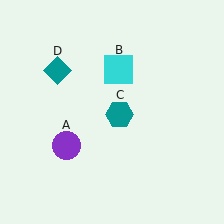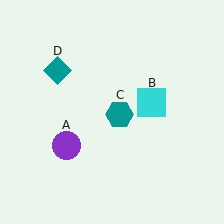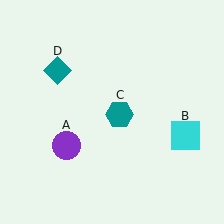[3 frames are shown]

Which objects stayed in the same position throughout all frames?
Purple circle (object A) and teal hexagon (object C) and teal diamond (object D) remained stationary.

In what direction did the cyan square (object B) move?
The cyan square (object B) moved down and to the right.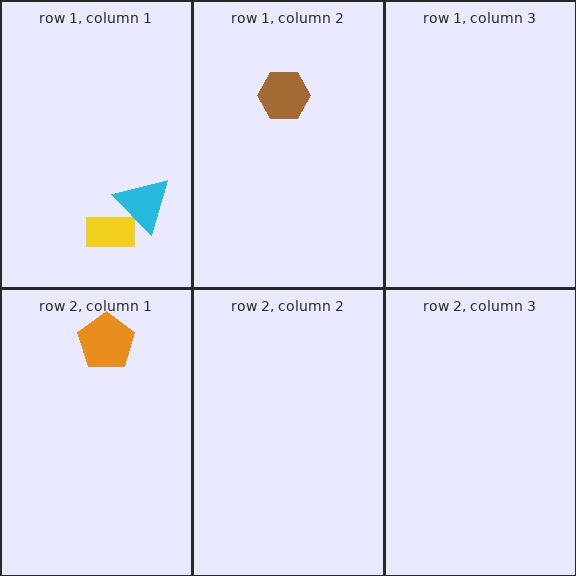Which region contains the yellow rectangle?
The row 1, column 1 region.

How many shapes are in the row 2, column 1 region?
1.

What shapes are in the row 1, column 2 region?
The brown hexagon.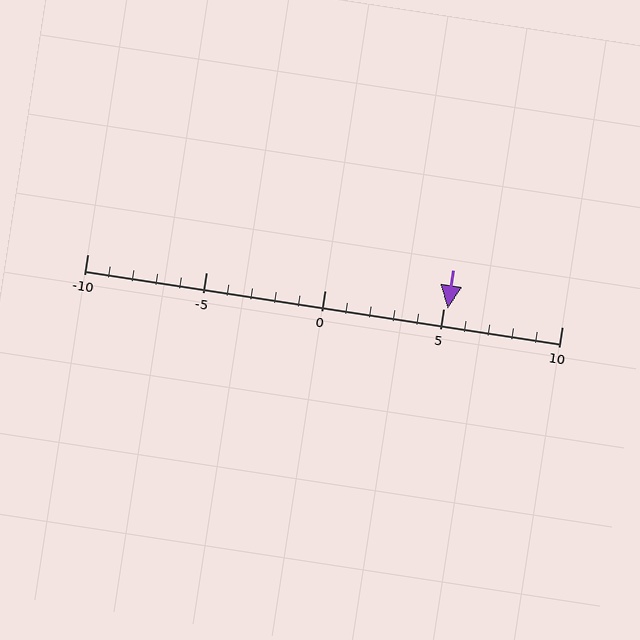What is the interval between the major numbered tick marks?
The major tick marks are spaced 5 units apart.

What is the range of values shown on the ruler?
The ruler shows values from -10 to 10.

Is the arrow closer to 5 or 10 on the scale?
The arrow is closer to 5.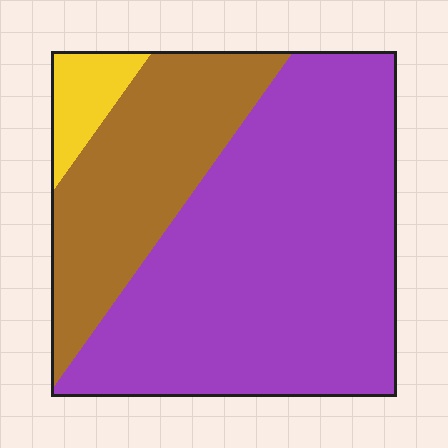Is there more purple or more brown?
Purple.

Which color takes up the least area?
Yellow, at roughly 5%.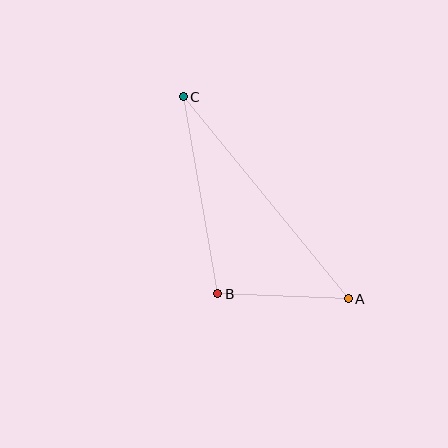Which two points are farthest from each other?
Points A and C are farthest from each other.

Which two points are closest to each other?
Points A and B are closest to each other.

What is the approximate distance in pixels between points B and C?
The distance between B and C is approximately 200 pixels.